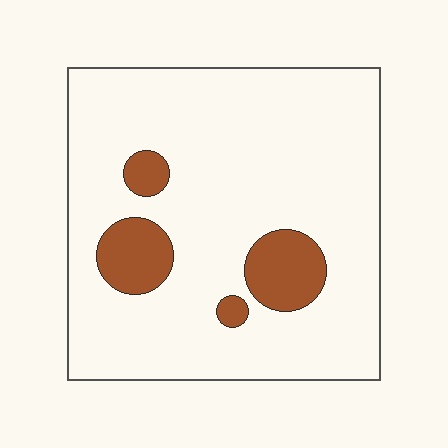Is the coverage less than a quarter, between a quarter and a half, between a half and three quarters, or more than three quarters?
Less than a quarter.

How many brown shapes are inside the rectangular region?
4.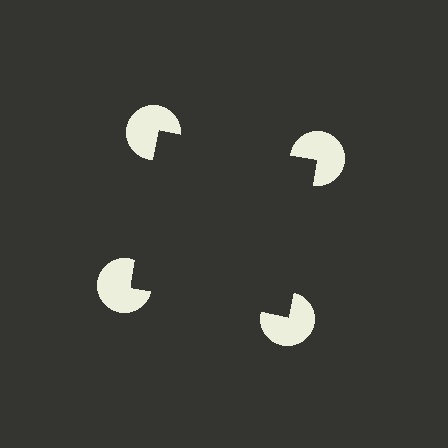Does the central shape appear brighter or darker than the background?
It typically appears slightly darker than the background, even though no actual brightness change is drawn.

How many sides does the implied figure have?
4 sides.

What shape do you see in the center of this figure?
An illusory square — its edges are inferred from the aligned wedge cuts in the pac-man discs, not physically drawn.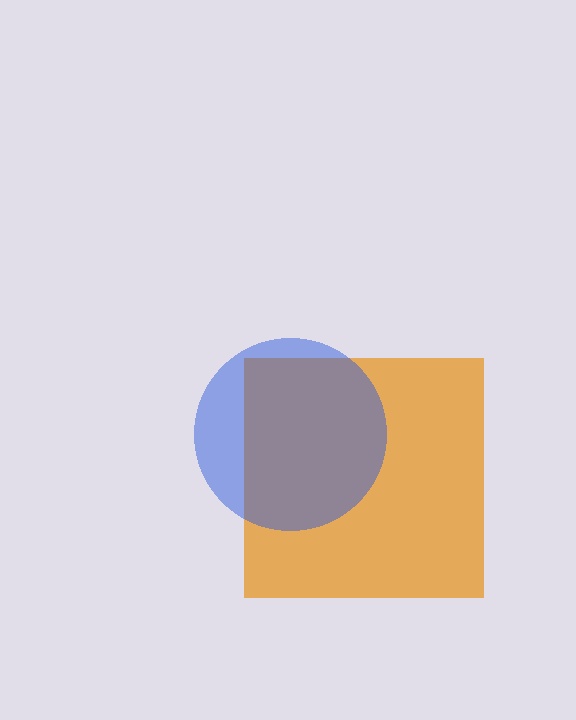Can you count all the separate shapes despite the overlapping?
Yes, there are 2 separate shapes.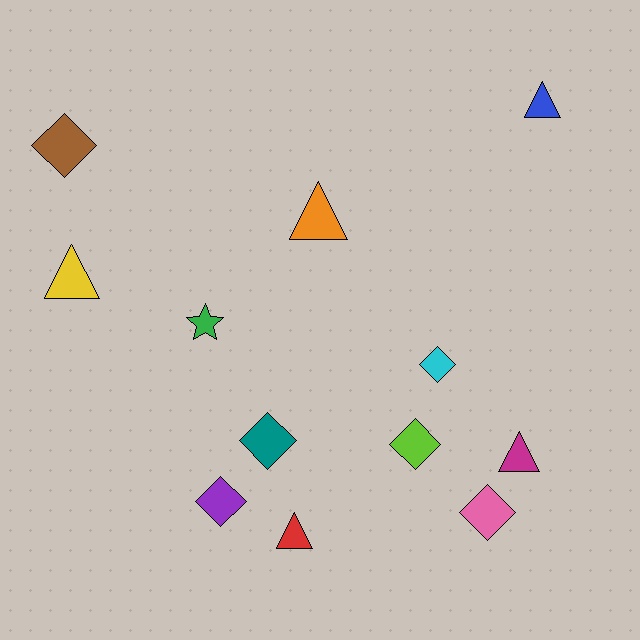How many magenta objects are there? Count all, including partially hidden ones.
There is 1 magenta object.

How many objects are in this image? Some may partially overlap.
There are 12 objects.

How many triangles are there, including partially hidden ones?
There are 5 triangles.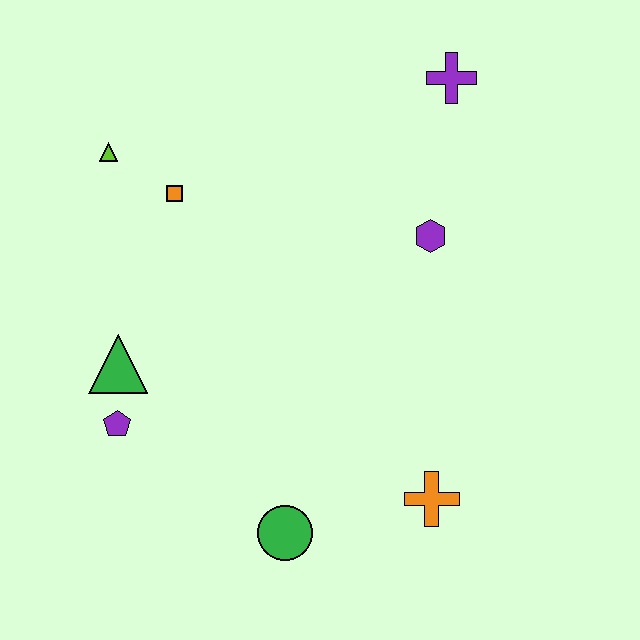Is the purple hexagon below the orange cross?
No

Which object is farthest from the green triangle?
The purple cross is farthest from the green triangle.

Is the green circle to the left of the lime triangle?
No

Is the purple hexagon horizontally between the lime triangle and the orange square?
No